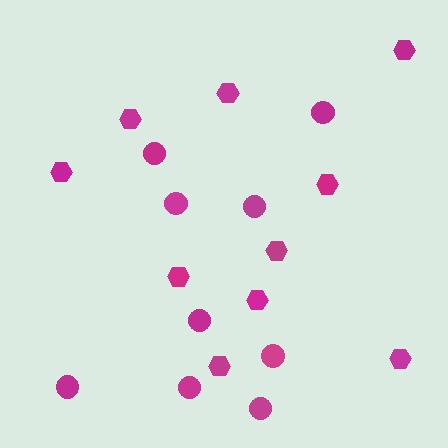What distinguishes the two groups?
There are 2 groups: one group of circles (9) and one group of hexagons (10).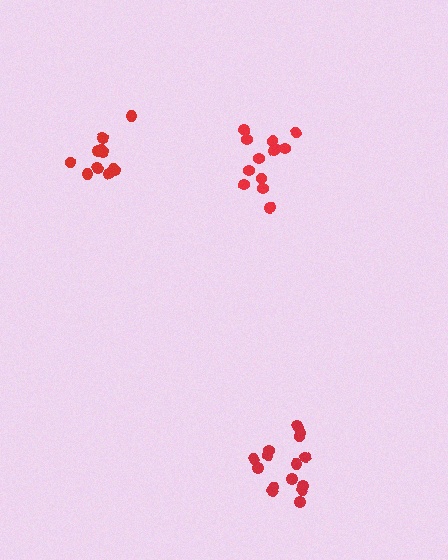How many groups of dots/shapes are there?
There are 3 groups.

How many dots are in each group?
Group 1: 15 dots, Group 2: 11 dots, Group 3: 13 dots (39 total).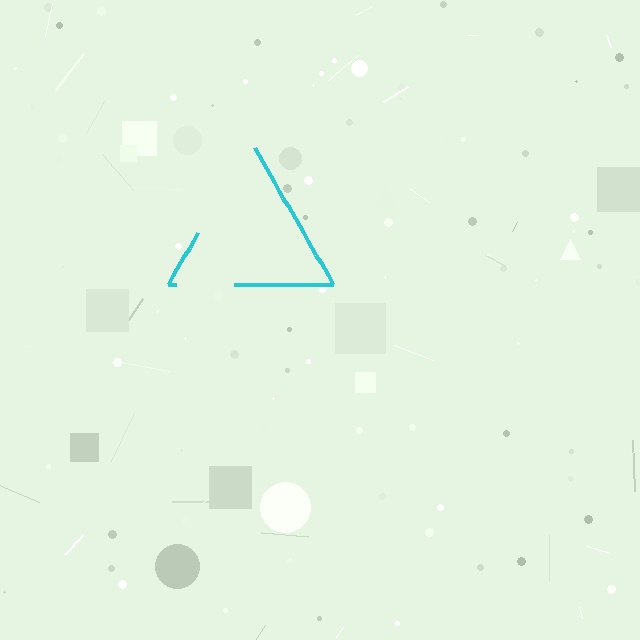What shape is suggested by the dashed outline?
The dashed outline suggests a triangle.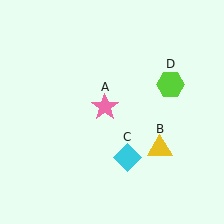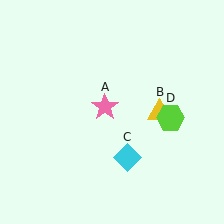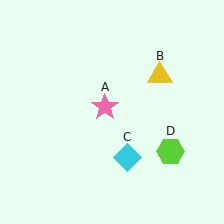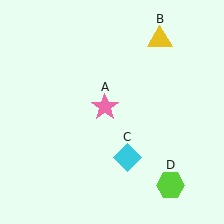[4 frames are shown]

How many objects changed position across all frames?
2 objects changed position: yellow triangle (object B), lime hexagon (object D).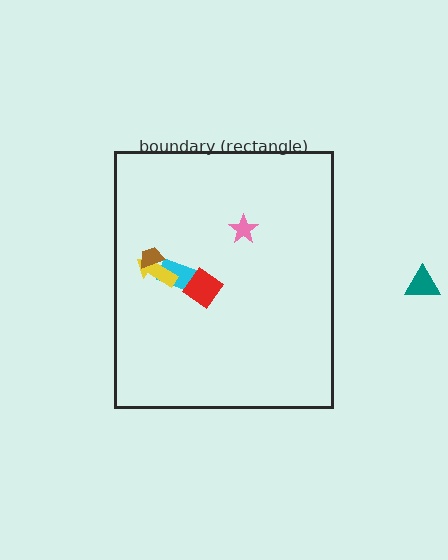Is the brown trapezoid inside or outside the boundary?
Inside.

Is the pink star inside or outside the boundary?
Inside.